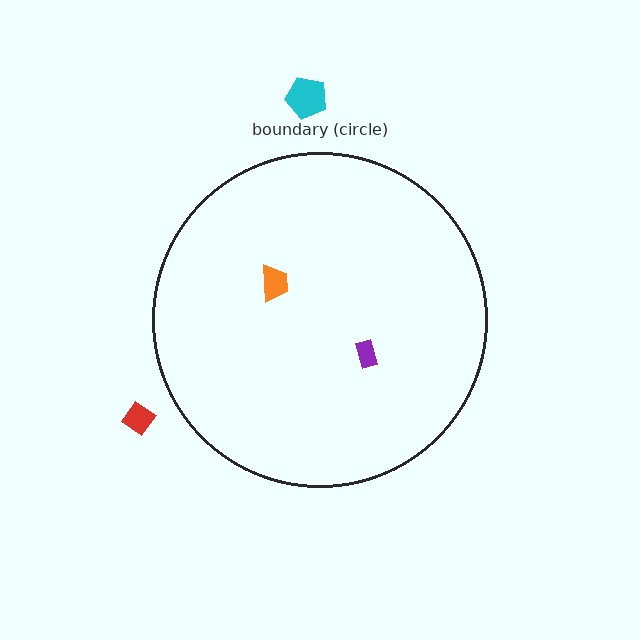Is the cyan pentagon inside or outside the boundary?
Outside.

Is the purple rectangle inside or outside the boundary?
Inside.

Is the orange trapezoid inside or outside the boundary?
Inside.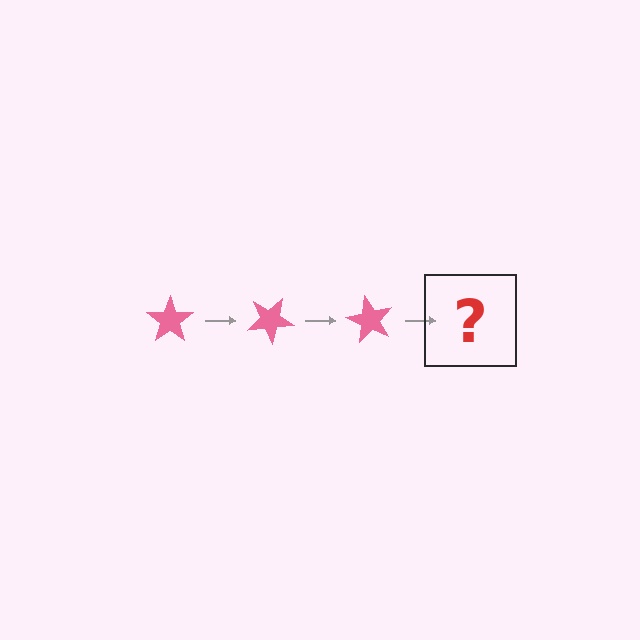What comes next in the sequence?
The next element should be a pink star rotated 90 degrees.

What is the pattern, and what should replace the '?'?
The pattern is that the star rotates 30 degrees each step. The '?' should be a pink star rotated 90 degrees.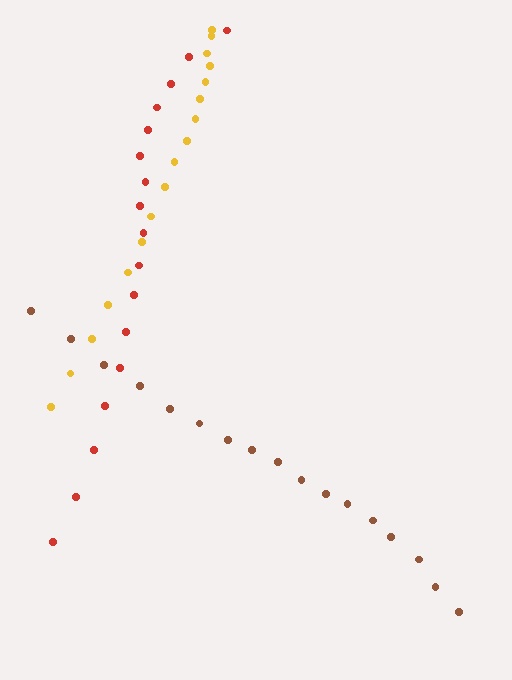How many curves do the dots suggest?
There are 3 distinct paths.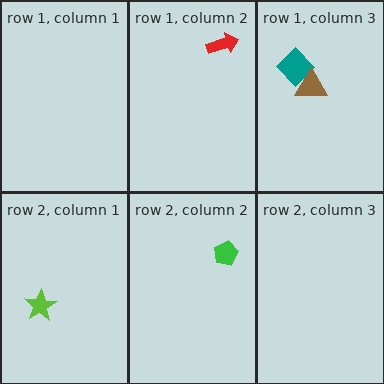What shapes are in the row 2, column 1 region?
The lime star.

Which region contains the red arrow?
The row 1, column 2 region.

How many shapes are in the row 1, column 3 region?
2.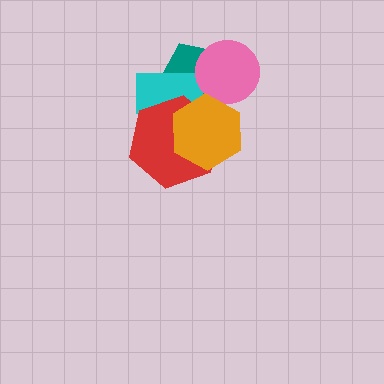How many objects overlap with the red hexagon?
3 objects overlap with the red hexagon.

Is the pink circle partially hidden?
No, no other shape covers it.